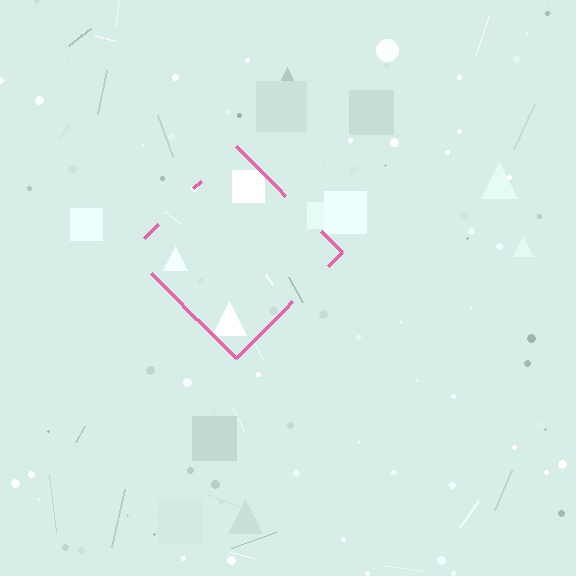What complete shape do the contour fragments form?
The contour fragments form a diamond.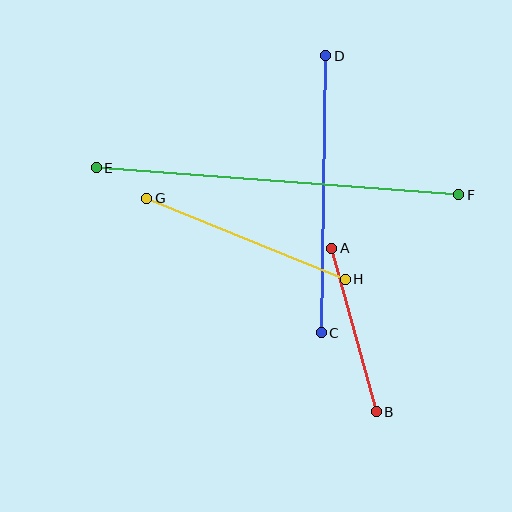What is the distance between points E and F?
The distance is approximately 364 pixels.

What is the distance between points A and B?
The distance is approximately 170 pixels.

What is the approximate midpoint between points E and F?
The midpoint is at approximately (277, 181) pixels.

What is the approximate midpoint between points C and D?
The midpoint is at approximately (324, 194) pixels.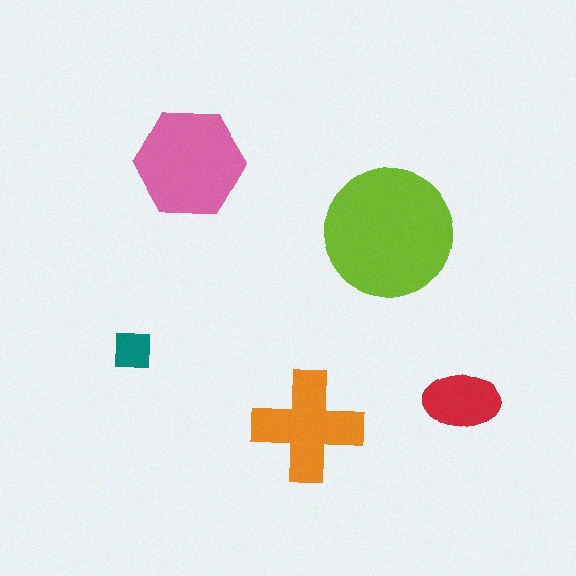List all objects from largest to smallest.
The lime circle, the pink hexagon, the orange cross, the red ellipse, the teal square.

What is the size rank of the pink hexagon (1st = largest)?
2nd.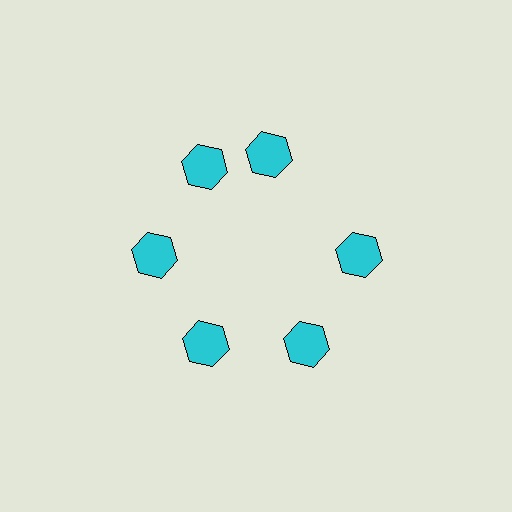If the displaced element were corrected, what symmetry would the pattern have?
It would have 6-fold rotational symmetry — the pattern would map onto itself every 60 degrees.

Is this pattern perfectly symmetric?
No. The 6 cyan hexagons are arranged in a ring, but one element near the 1 o'clock position is rotated out of alignment along the ring, breaking the 6-fold rotational symmetry.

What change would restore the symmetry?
The symmetry would be restored by rotating it back into even spacing with its neighbors so that all 6 hexagons sit at equal angles and equal distance from the center.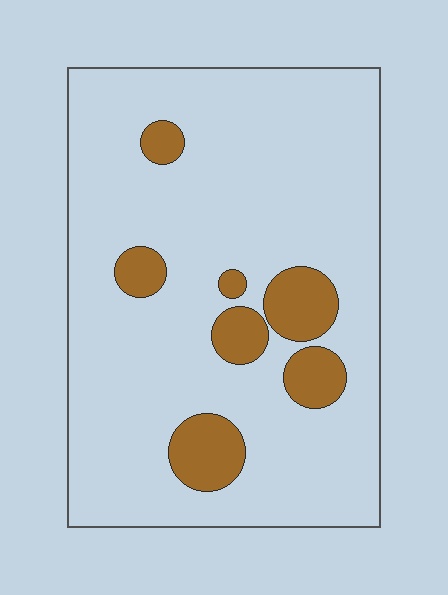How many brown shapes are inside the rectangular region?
7.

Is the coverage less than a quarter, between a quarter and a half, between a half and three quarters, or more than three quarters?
Less than a quarter.